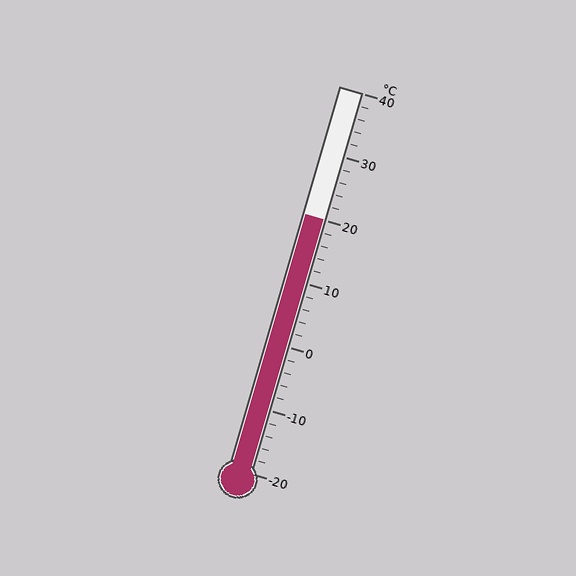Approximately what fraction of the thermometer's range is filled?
The thermometer is filled to approximately 65% of its range.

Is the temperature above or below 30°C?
The temperature is below 30°C.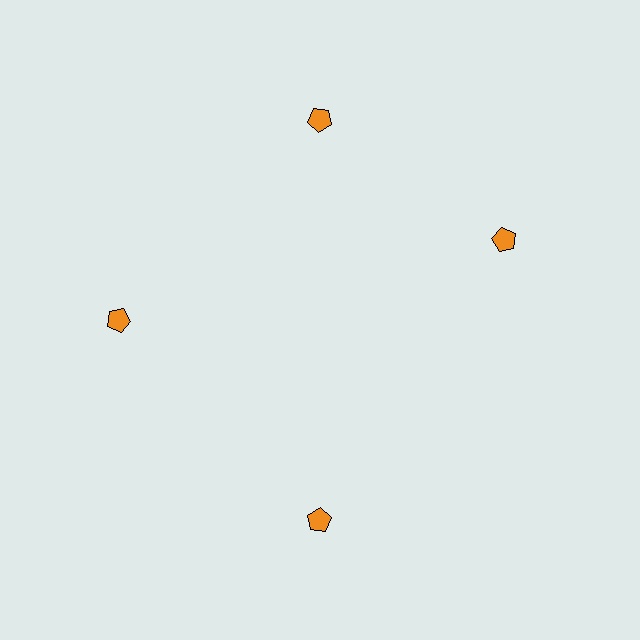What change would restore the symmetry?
The symmetry would be restored by rotating it back into even spacing with its neighbors so that all 4 pentagons sit at equal angles and equal distance from the center.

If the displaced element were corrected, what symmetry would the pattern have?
It would have 4-fold rotational symmetry — the pattern would map onto itself every 90 degrees.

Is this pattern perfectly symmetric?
No. The 4 orange pentagons are arranged in a ring, but one element near the 3 o'clock position is rotated out of alignment along the ring, breaking the 4-fold rotational symmetry.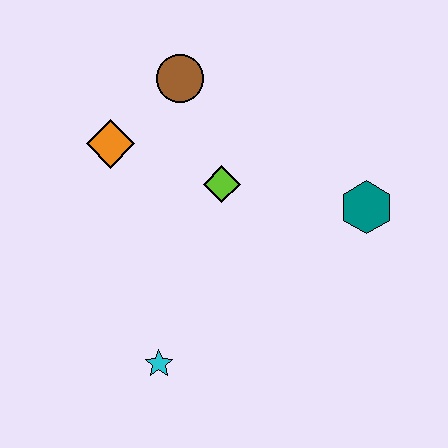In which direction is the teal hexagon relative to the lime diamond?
The teal hexagon is to the right of the lime diamond.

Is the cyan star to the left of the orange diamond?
No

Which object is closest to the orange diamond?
The brown circle is closest to the orange diamond.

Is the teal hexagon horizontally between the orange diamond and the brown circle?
No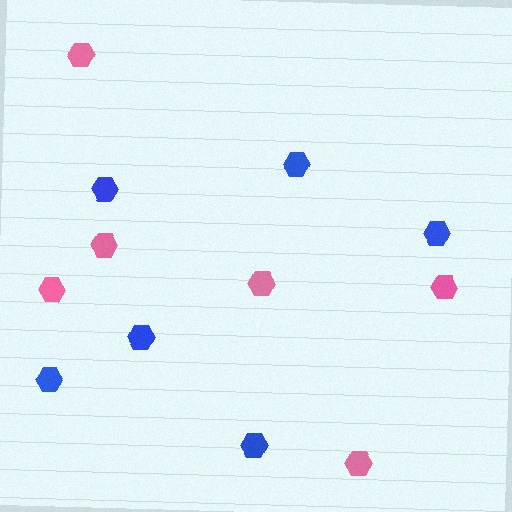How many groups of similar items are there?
There are 2 groups: one group of pink hexagons (6) and one group of blue hexagons (6).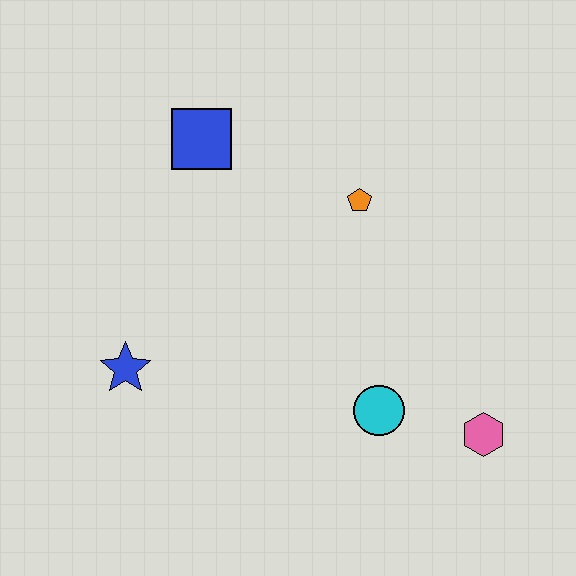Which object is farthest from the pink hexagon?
The blue square is farthest from the pink hexagon.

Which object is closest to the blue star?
The blue square is closest to the blue star.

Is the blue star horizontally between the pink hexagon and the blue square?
No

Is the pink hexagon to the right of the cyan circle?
Yes